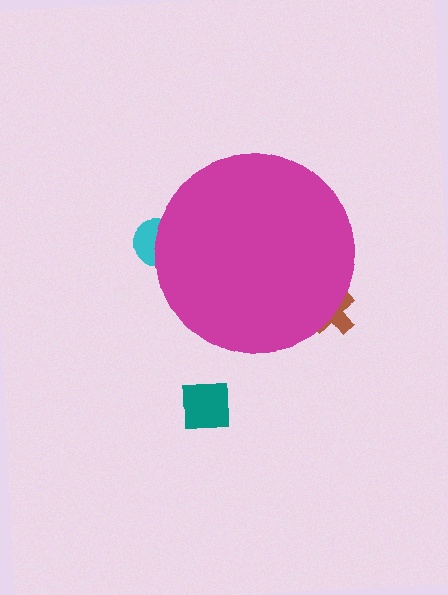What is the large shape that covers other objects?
A magenta circle.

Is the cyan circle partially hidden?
Yes, the cyan circle is partially hidden behind the magenta circle.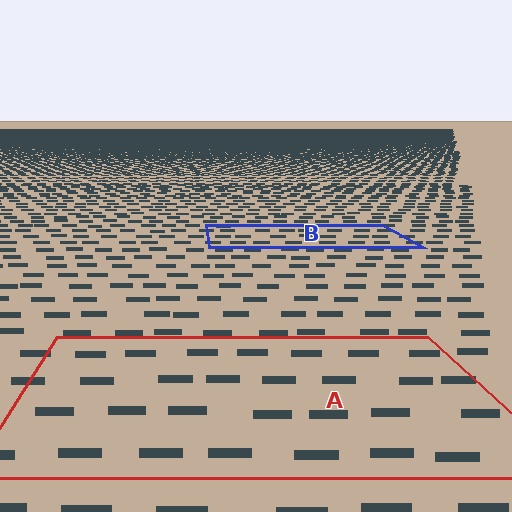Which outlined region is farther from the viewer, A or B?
Region B is farther from the viewer — the texture elements inside it appear smaller and more densely packed.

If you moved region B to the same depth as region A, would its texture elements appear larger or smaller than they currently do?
They would appear larger. At a closer depth, the same texture elements are projected at a bigger on-screen size.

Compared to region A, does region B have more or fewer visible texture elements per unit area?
Region B has more texture elements per unit area — they are packed more densely because it is farther away.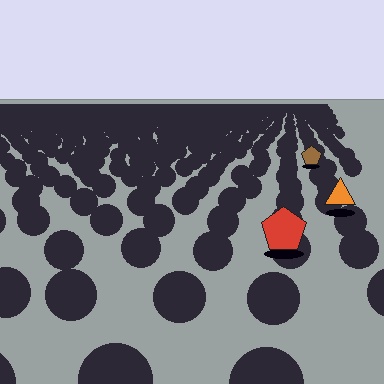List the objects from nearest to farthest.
From nearest to farthest: the red pentagon, the orange triangle, the brown pentagon.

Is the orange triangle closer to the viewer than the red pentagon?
No. The red pentagon is closer — you can tell from the texture gradient: the ground texture is coarser near it.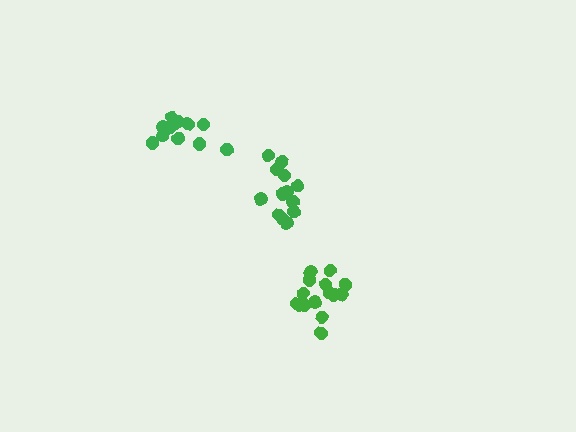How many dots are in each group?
Group 1: 12 dots, Group 2: 15 dots, Group 3: 13 dots (40 total).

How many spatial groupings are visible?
There are 3 spatial groupings.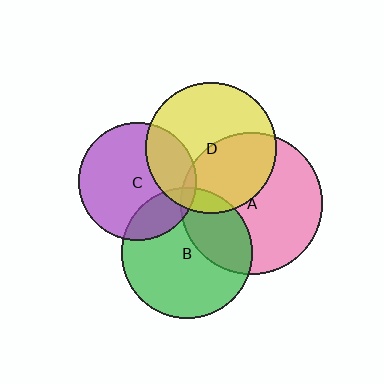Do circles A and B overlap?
Yes.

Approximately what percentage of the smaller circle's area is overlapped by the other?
Approximately 30%.